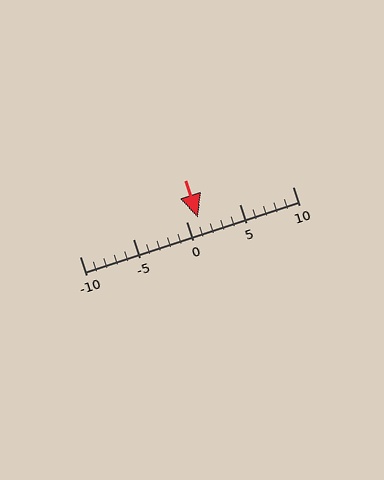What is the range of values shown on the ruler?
The ruler shows values from -10 to 10.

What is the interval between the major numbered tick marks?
The major tick marks are spaced 5 units apart.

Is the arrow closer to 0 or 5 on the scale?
The arrow is closer to 0.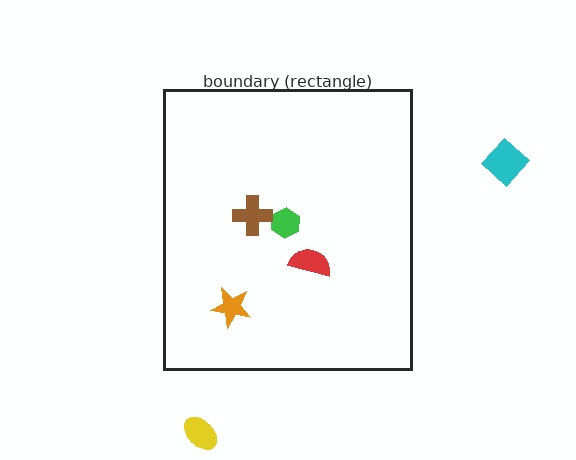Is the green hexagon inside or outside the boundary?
Inside.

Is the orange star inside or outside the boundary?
Inside.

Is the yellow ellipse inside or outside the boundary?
Outside.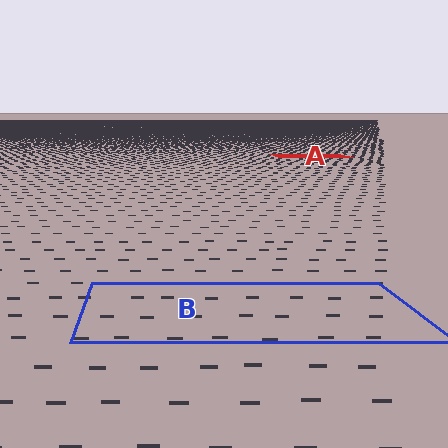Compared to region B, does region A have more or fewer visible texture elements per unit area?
Region A has more texture elements per unit area — they are packed more densely because it is farther away.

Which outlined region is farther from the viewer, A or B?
Region A is farther from the viewer — the texture elements inside it appear smaller and more densely packed.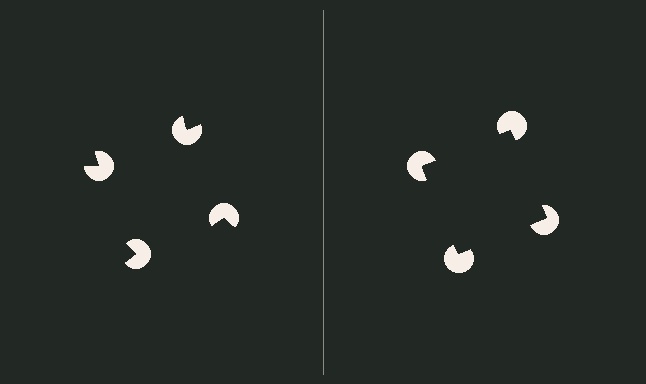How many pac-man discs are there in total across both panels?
8 — 4 on each side.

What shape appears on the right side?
An illusory square.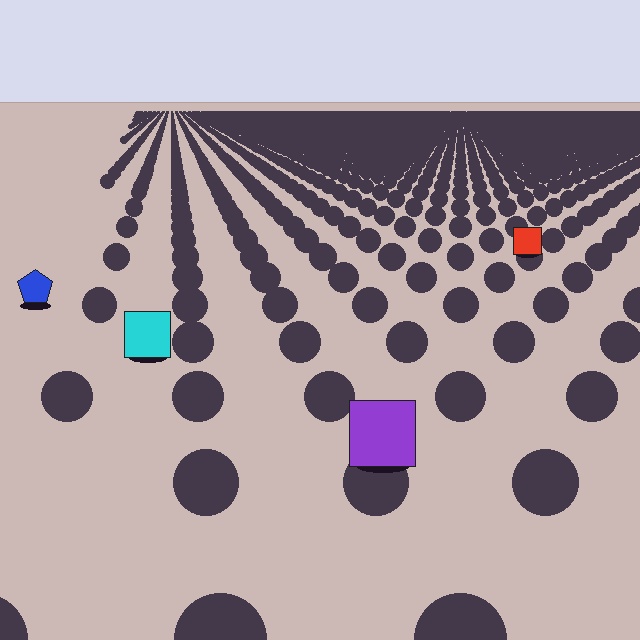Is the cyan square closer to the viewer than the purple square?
No. The purple square is closer — you can tell from the texture gradient: the ground texture is coarser near it.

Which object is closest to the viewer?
The purple square is closest. The texture marks near it are larger and more spread out.